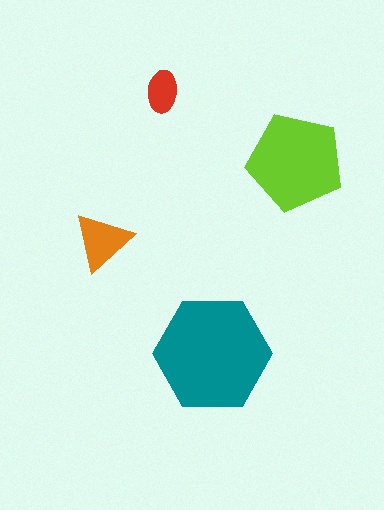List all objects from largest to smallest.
The teal hexagon, the lime pentagon, the orange triangle, the red ellipse.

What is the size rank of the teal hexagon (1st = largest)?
1st.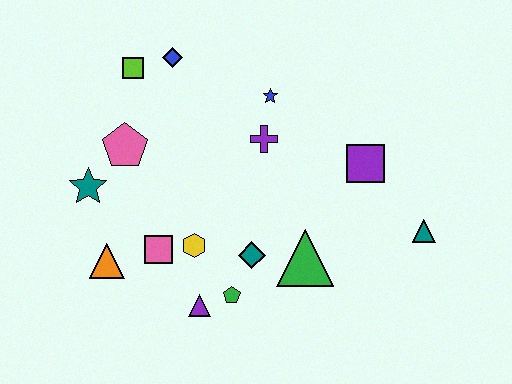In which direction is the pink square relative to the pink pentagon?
The pink square is below the pink pentagon.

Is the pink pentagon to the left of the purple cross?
Yes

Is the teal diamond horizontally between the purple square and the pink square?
Yes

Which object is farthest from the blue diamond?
The teal triangle is farthest from the blue diamond.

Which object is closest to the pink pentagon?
The teal star is closest to the pink pentagon.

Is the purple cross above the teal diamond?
Yes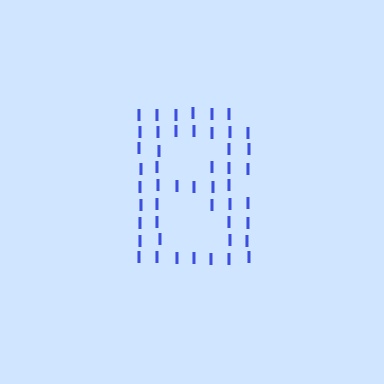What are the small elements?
The small elements are letter I's.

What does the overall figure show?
The overall figure shows the letter B.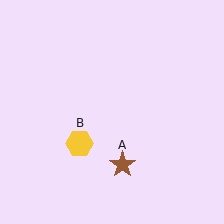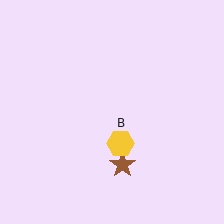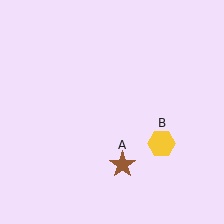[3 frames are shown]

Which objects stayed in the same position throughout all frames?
Brown star (object A) remained stationary.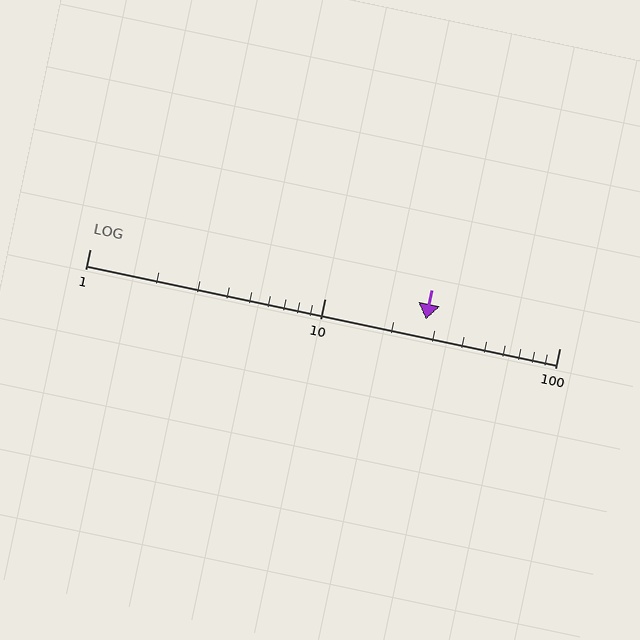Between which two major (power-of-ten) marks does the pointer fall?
The pointer is between 10 and 100.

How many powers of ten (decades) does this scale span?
The scale spans 2 decades, from 1 to 100.